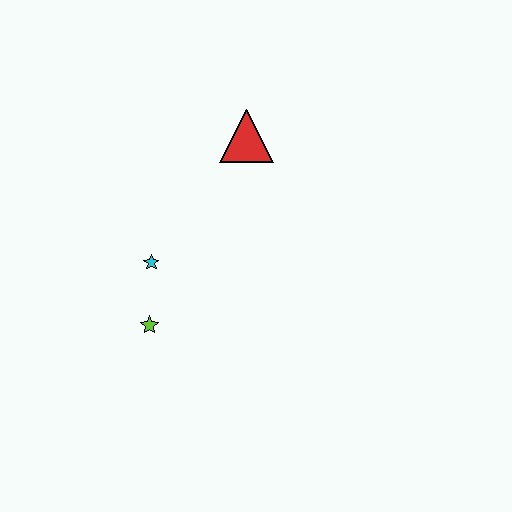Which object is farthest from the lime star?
The red triangle is farthest from the lime star.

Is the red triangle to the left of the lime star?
No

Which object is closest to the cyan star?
The lime star is closest to the cyan star.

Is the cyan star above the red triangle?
No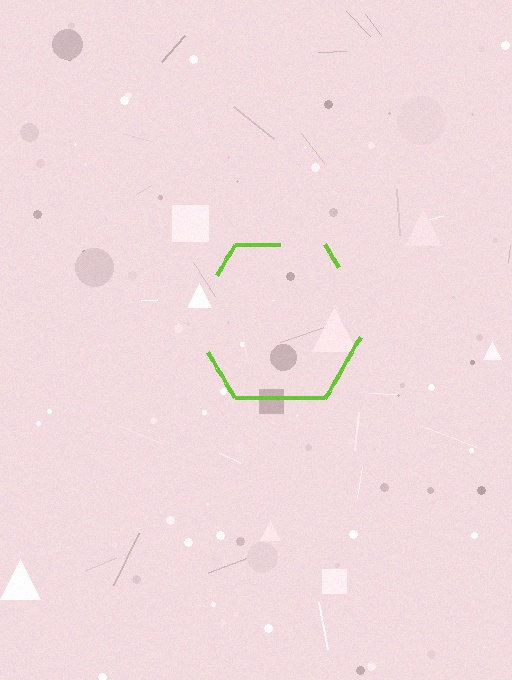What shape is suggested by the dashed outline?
The dashed outline suggests a hexagon.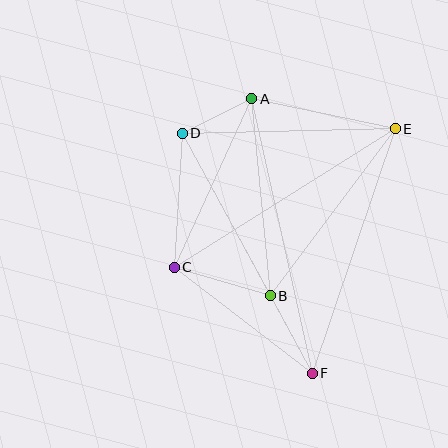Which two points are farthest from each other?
Points A and F are farthest from each other.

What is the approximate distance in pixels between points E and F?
The distance between E and F is approximately 258 pixels.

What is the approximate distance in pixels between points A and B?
The distance between A and B is approximately 198 pixels.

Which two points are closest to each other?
Points A and D are closest to each other.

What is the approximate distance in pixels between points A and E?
The distance between A and E is approximately 146 pixels.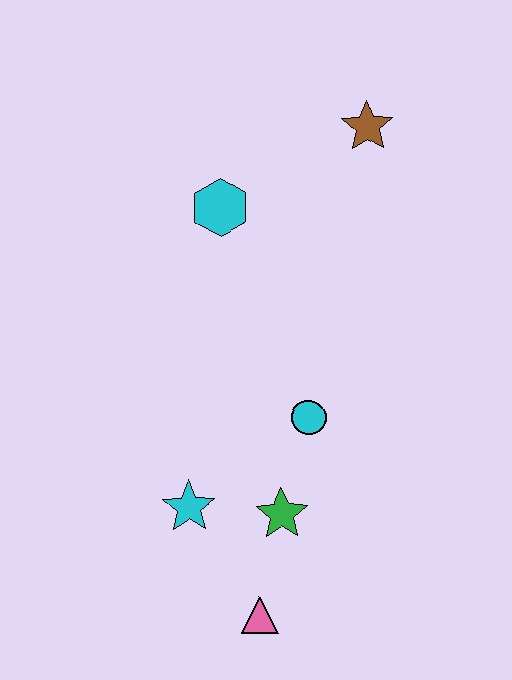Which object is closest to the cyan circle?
The green star is closest to the cyan circle.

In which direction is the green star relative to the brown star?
The green star is below the brown star.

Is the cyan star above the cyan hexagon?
No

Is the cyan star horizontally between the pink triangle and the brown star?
No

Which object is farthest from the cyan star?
The brown star is farthest from the cyan star.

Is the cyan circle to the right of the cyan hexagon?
Yes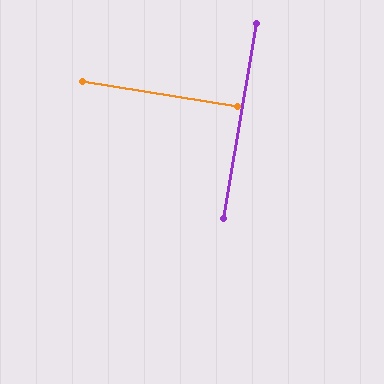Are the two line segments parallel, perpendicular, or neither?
Perpendicular — they meet at approximately 90°.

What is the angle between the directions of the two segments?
Approximately 90 degrees.